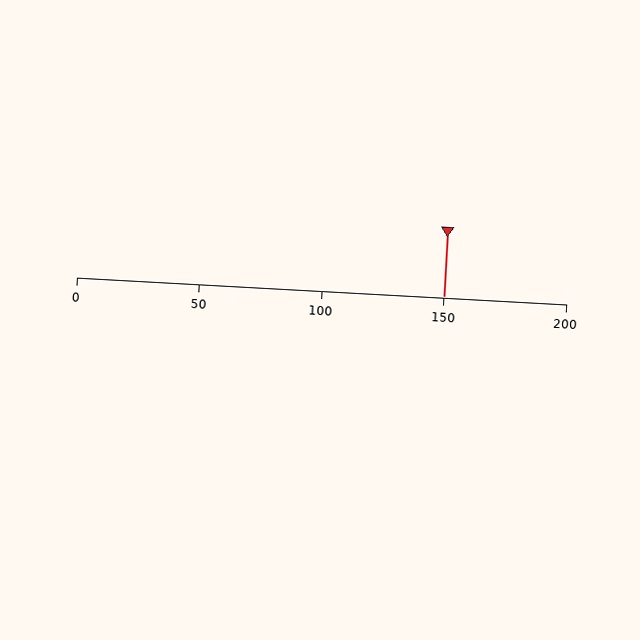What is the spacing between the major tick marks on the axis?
The major ticks are spaced 50 apart.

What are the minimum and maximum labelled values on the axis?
The axis runs from 0 to 200.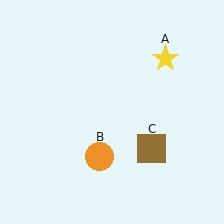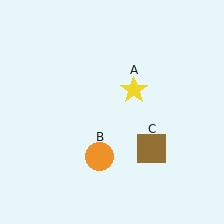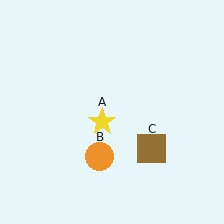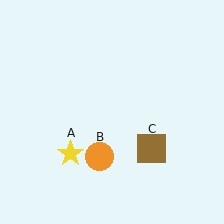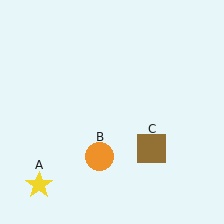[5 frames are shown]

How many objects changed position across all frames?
1 object changed position: yellow star (object A).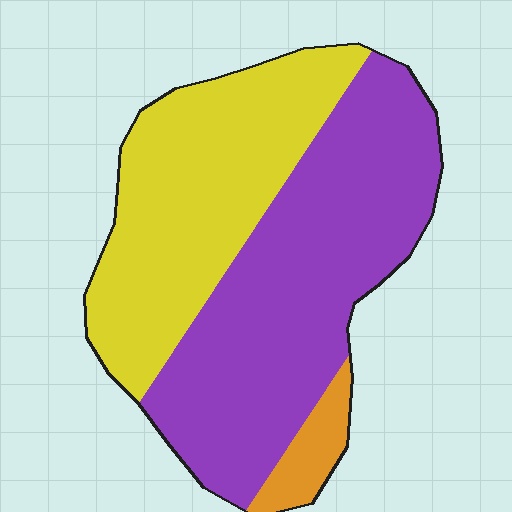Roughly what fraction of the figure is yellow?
Yellow covers about 40% of the figure.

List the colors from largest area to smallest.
From largest to smallest: purple, yellow, orange.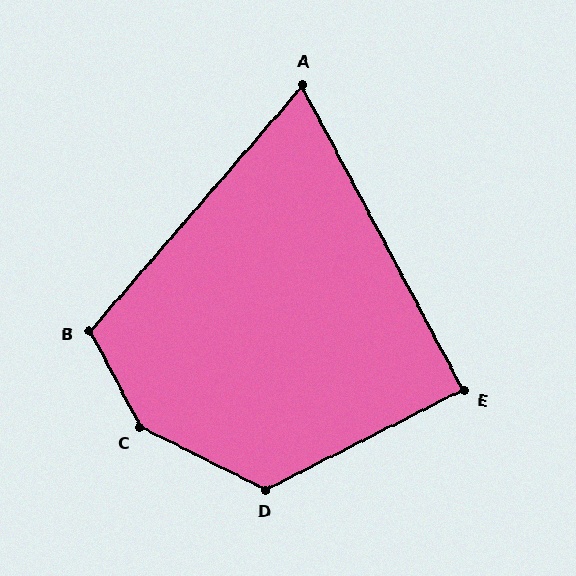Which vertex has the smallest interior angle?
A, at approximately 69 degrees.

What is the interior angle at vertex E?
Approximately 89 degrees (approximately right).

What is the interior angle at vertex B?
Approximately 111 degrees (obtuse).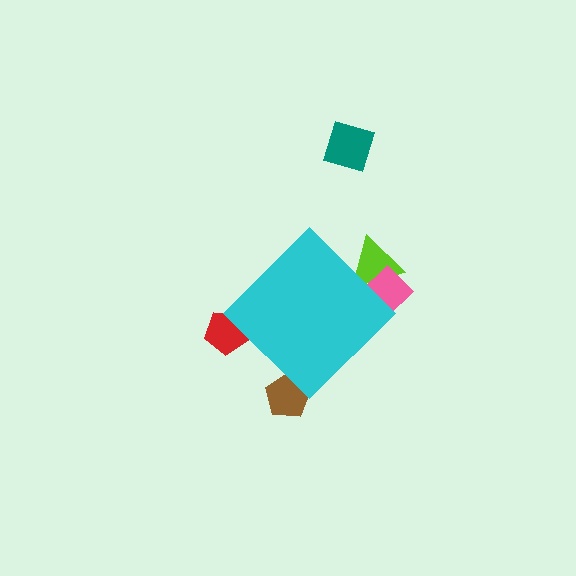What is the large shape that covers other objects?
A cyan diamond.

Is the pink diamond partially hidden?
Yes, the pink diamond is partially hidden behind the cyan diamond.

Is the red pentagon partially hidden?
Yes, the red pentagon is partially hidden behind the cyan diamond.